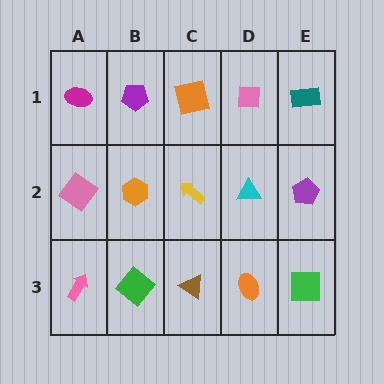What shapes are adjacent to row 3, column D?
A cyan triangle (row 2, column D), a brown triangle (row 3, column C), a green square (row 3, column E).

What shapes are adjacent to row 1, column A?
A pink diamond (row 2, column A), a purple pentagon (row 1, column B).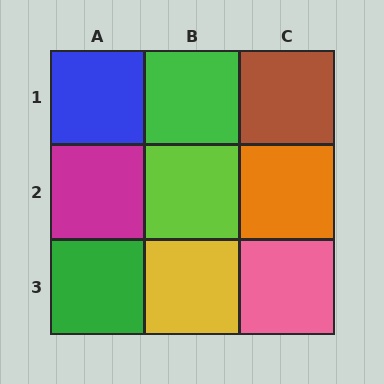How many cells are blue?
1 cell is blue.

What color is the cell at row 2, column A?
Magenta.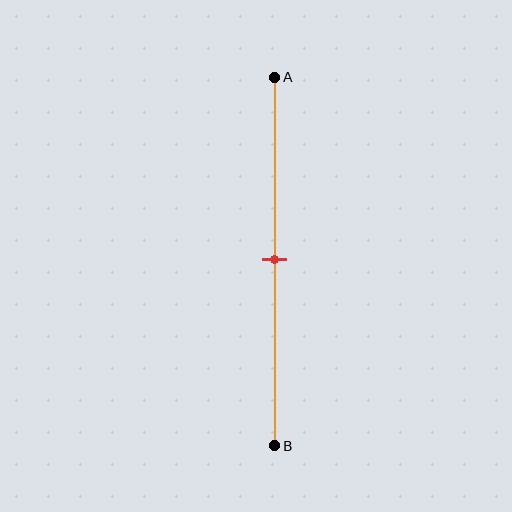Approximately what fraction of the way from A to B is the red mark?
The red mark is approximately 50% of the way from A to B.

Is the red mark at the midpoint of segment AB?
Yes, the mark is approximately at the midpoint.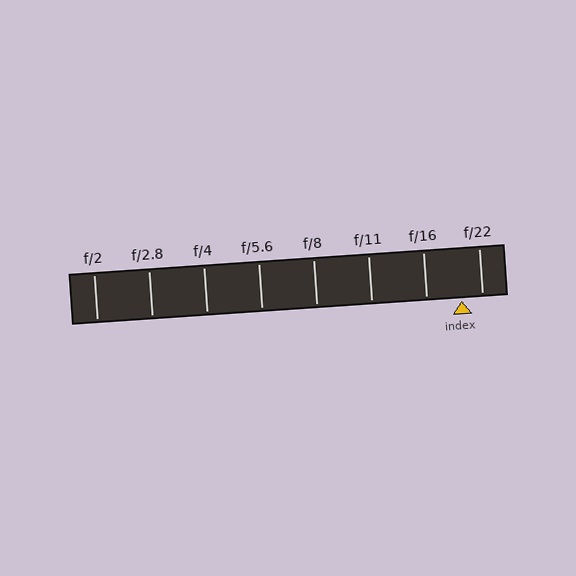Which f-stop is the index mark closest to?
The index mark is closest to f/22.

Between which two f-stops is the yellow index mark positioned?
The index mark is between f/16 and f/22.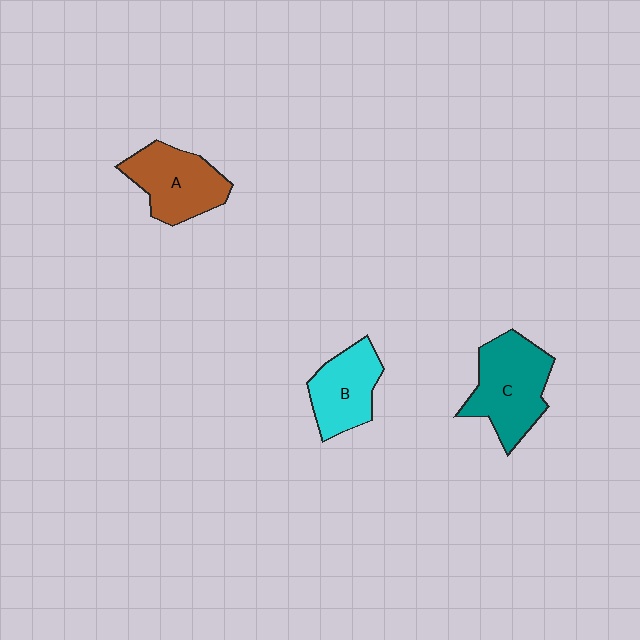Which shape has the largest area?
Shape C (teal).